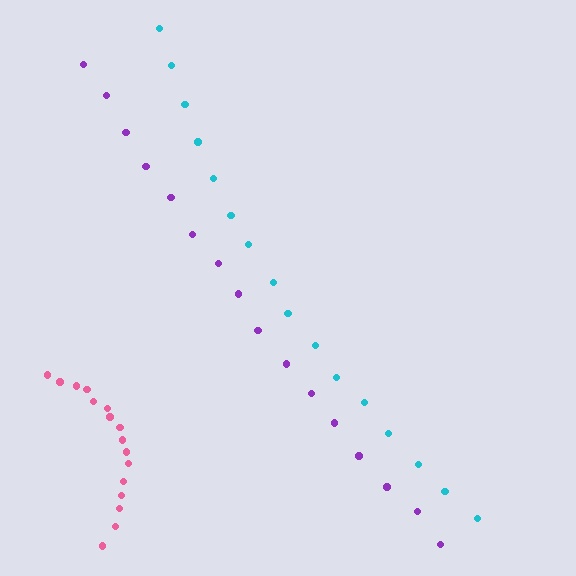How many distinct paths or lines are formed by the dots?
There are 3 distinct paths.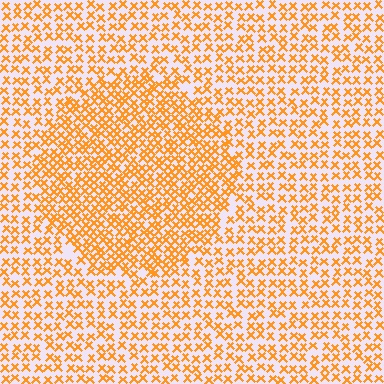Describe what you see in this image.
The image contains small orange elements arranged at two different densities. A circle-shaped region is visible where the elements are more densely packed than the surrounding area.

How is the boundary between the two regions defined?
The boundary is defined by a change in element density (approximately 1.7x ratio). All elements are the same color, size, and shape.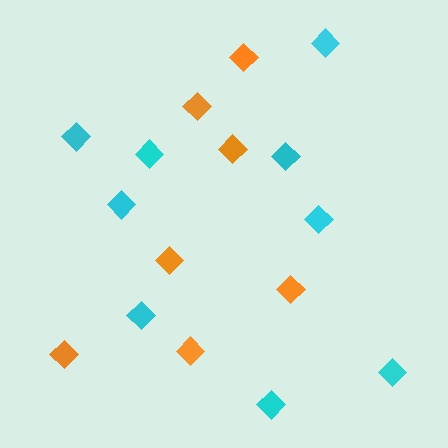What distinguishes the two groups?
There are 2 groups: one group of orange diamonds (7) and one group of cyan diamonds (9).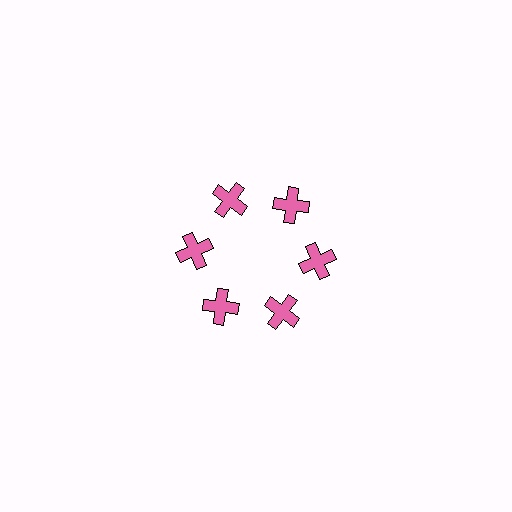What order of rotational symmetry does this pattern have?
This pattern has 6-fold rotational symmetry.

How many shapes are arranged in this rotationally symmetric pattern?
There are 6 shapes, arranged in 6 groups of 1.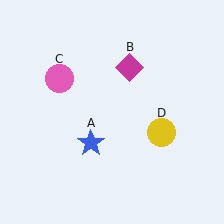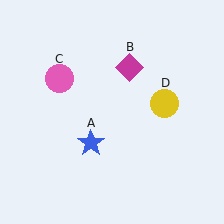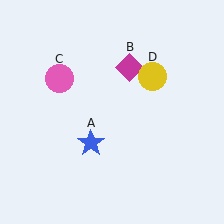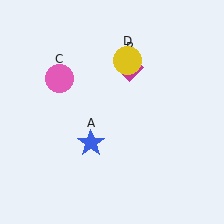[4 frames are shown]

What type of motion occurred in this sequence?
The yellow circle (object D) rotated counterclockwise around the center of the scene.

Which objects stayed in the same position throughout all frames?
Blue star (object A) and magenta diamond (object B) and pink circle (object C) remained stationary.